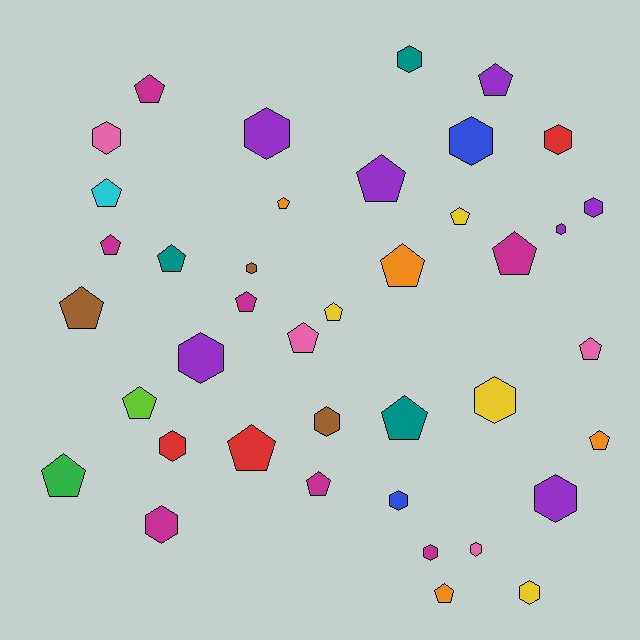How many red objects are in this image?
There are 3 red objects.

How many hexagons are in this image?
There are 18 hexagons.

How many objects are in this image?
There are 40 objects.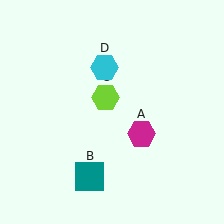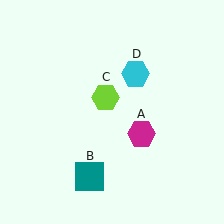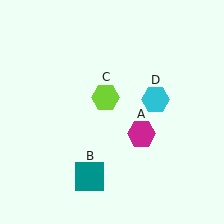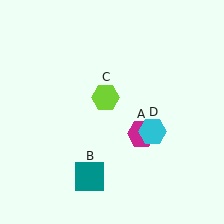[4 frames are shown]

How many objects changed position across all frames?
1 object changed position: cyan hexagon (object D).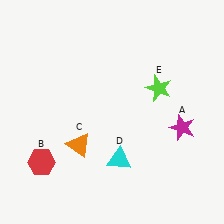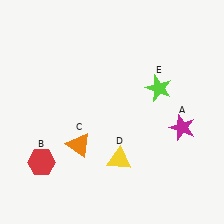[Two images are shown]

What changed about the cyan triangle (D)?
In Image 1, D is cyan. In Image 2, it changed to yellow.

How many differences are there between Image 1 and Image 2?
There is 1 difference between the two images.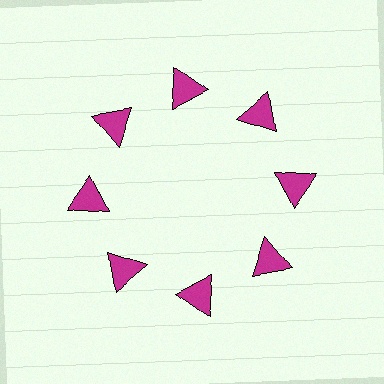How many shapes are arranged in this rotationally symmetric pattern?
There are 8 shapes, arranged in 8 groups of 1.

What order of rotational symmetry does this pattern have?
This pattern has 8-fold rotational symmetry.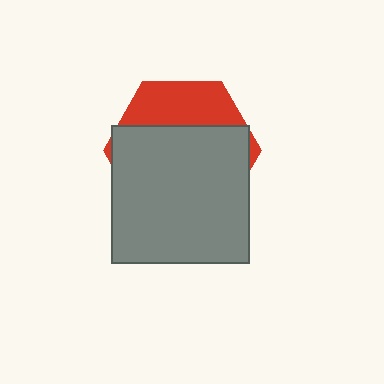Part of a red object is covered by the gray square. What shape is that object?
It is a hexagon.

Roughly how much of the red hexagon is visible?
A small part of it is visible (roughly 31%).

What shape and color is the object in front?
The object in front is a gray square.